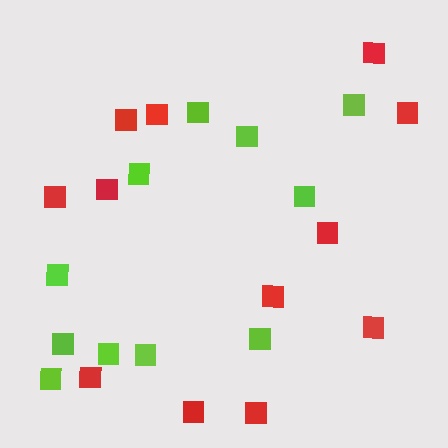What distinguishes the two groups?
There are 2 groups: one group of red squares (12) and one group of lime squares (11).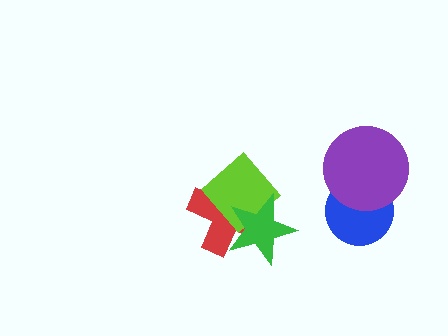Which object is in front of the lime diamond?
The green star is in front of the lime diamond.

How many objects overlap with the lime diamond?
2 objects overlap with the lime diamond.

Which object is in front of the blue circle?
The purple circle is in front of the blue circle.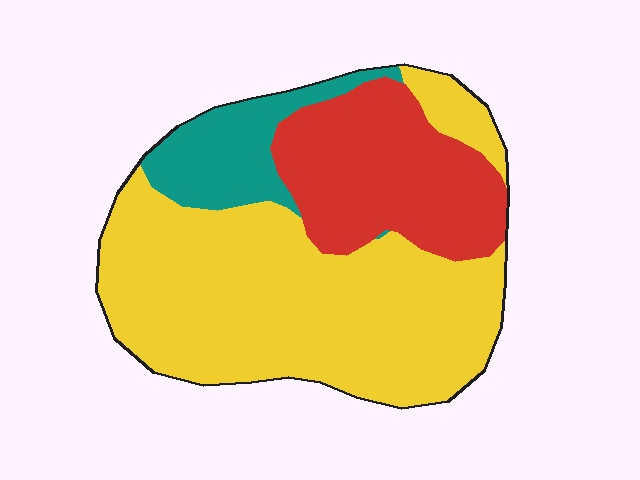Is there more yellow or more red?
Yellow.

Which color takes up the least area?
Teal, at roughly 15%.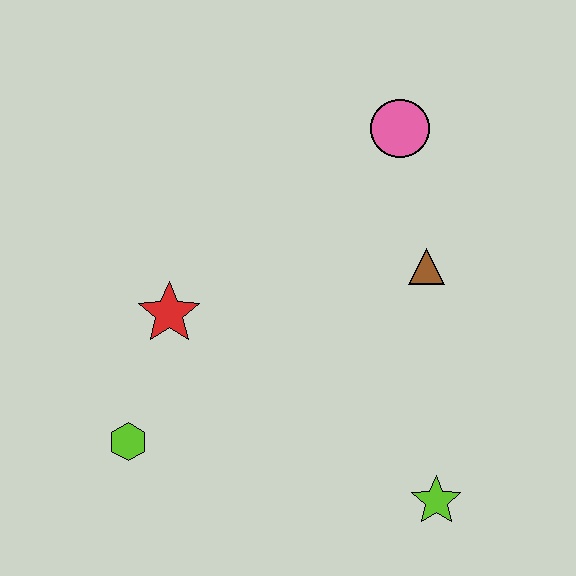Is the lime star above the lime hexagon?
No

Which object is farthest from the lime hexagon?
The pink circle is farthest from the lime hexagon.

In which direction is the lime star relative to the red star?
The lime star is to the right of the red star.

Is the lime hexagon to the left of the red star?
Yes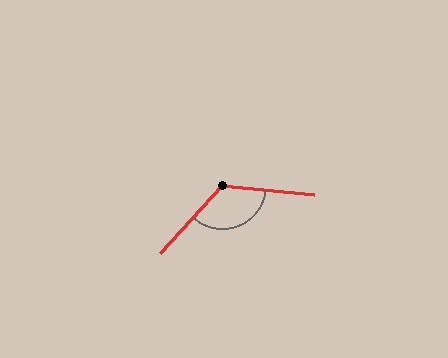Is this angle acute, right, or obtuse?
It is obtuse.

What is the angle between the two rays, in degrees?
Approximately 127 degrees.